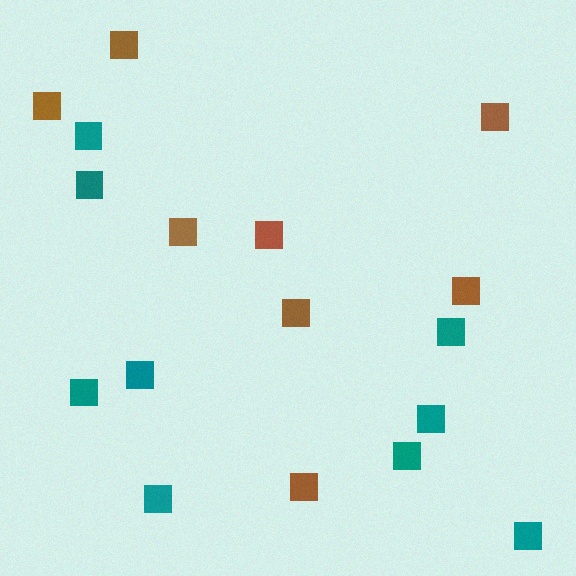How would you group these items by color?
There are 2 groups: one group of brown squares (8) and one group of teal squares (9).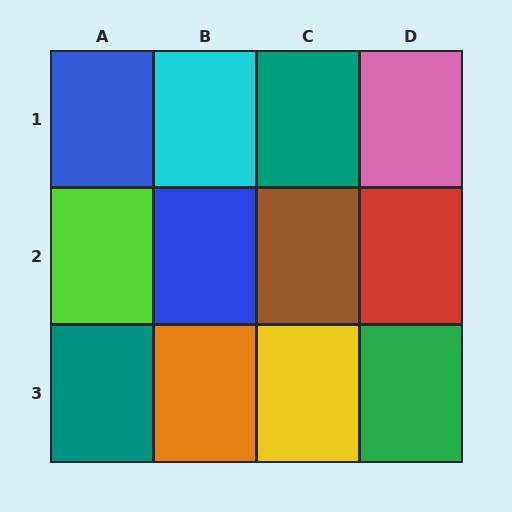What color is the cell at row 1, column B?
Cyan.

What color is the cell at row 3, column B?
Orange.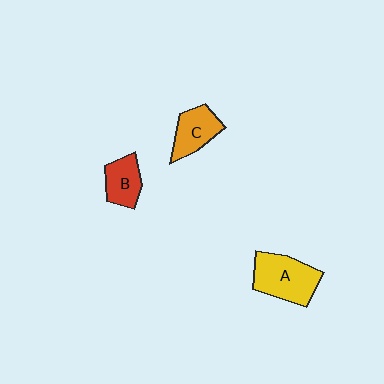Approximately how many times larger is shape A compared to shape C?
Approximately 1.5 times.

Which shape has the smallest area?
Shape B (red).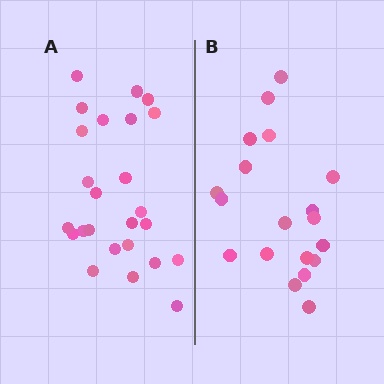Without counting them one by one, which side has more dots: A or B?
Region A (the left region) has more dots.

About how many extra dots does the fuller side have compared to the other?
Region A has about 6 more dots than region B.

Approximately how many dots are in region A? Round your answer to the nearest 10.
About 20 dots. (The exact count is 25, which rounds to 20.)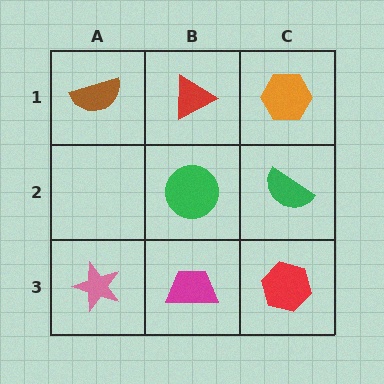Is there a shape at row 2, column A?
No, that cell is empty.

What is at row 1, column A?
A brown semicircle.